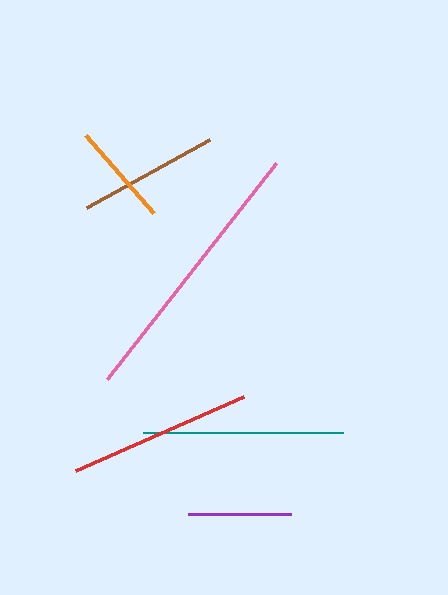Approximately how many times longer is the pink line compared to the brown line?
The pink line is approximately 2.0 times the length of the brown line.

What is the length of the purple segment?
The purple segment is approximately 103 pixels long.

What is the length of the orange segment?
The orange segment is approximately 103 pixels long.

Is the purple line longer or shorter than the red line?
The red line is longer than the purple line.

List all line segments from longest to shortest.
From longest to shortest: pink, teal, red, brown, orange, purple.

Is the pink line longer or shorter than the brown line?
The pink line is longer than the brown line.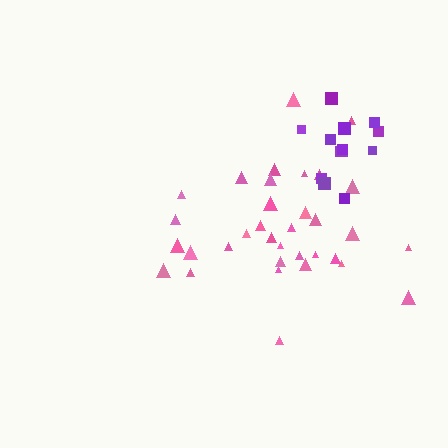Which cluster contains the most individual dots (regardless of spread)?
Pink (34).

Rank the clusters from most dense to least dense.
purple, pink.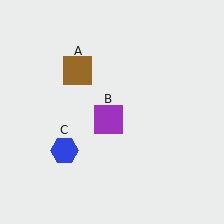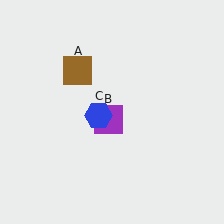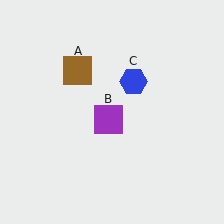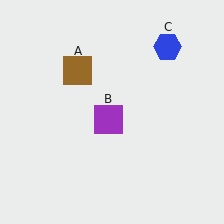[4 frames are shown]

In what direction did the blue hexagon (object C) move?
The blue hexagon (object C) moved up and to the right.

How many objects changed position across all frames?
1 object changed position: blue hexagon (object C).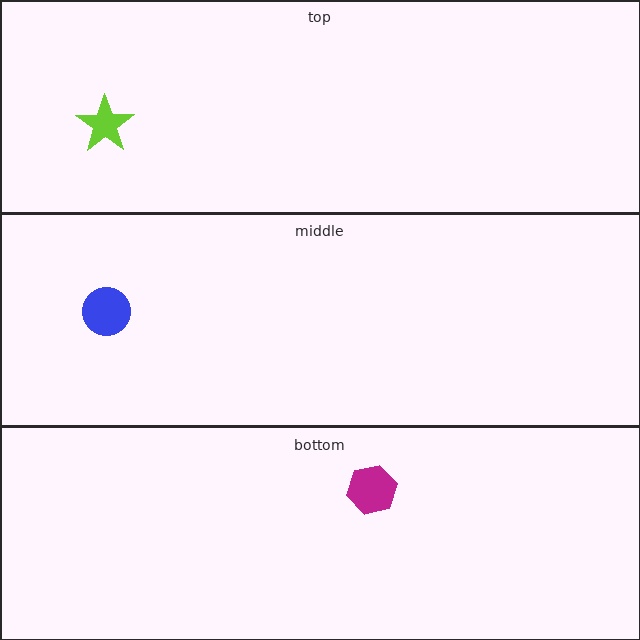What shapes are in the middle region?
The blue circle.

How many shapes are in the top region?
1.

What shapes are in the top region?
The lime star.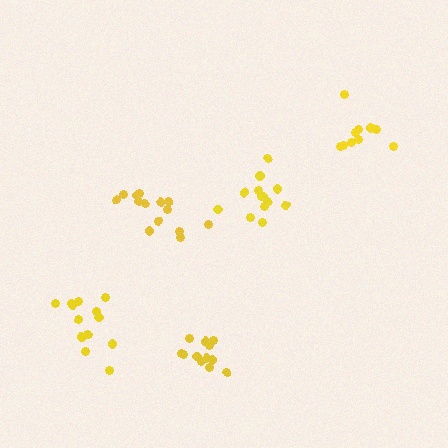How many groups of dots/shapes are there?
There are 5 groups.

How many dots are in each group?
Group 1: 13 dots, Group 2: 10 dots, Group 3: 13 dots, Group 4: 12 dots, Group 5: 14 dots (62 total).